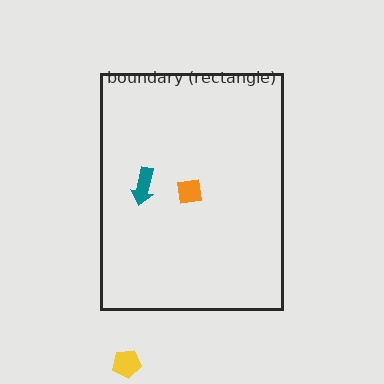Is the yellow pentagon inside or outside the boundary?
Outside.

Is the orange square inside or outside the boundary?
Inside.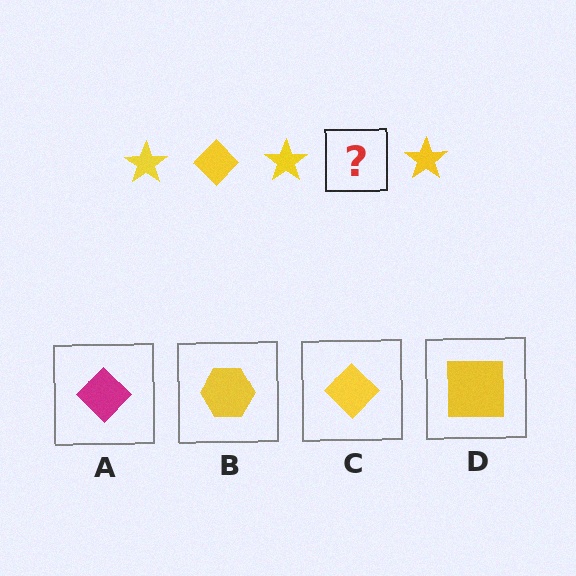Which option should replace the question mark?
Option C.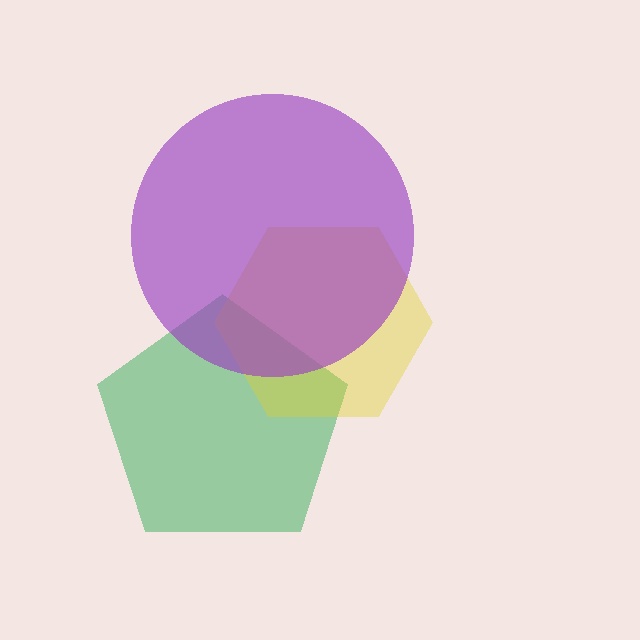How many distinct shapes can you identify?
There are 3 distinct shapes: a green pentagon, a yellow hexagon, a purple circle.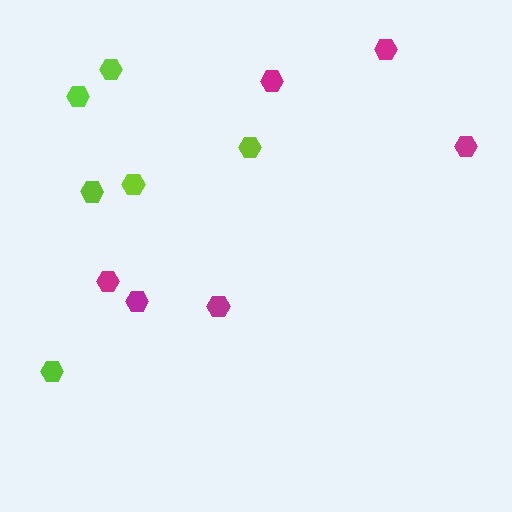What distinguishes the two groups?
There are 2 groups: one group of lime hexagons (6) and one group of magenta hexagons (6).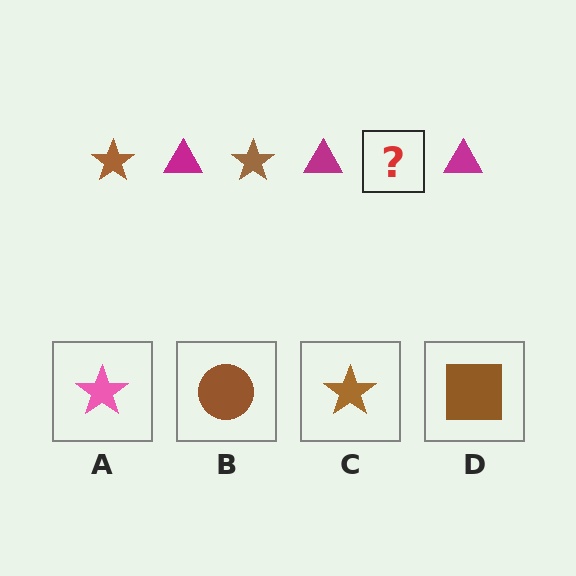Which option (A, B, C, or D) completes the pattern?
C.